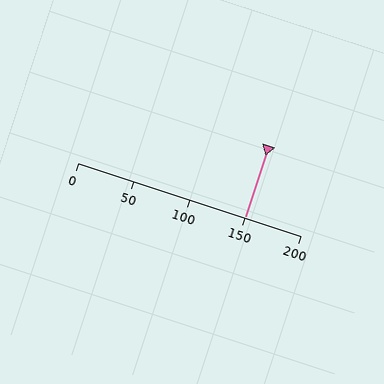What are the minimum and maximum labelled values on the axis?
The axis runs from 0 to 200.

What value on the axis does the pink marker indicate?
The marker indicates approximately 150.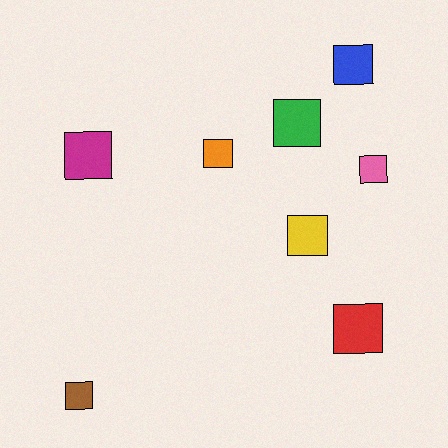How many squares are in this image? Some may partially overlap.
There are 8 squares.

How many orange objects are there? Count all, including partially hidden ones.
There is 1 orange object.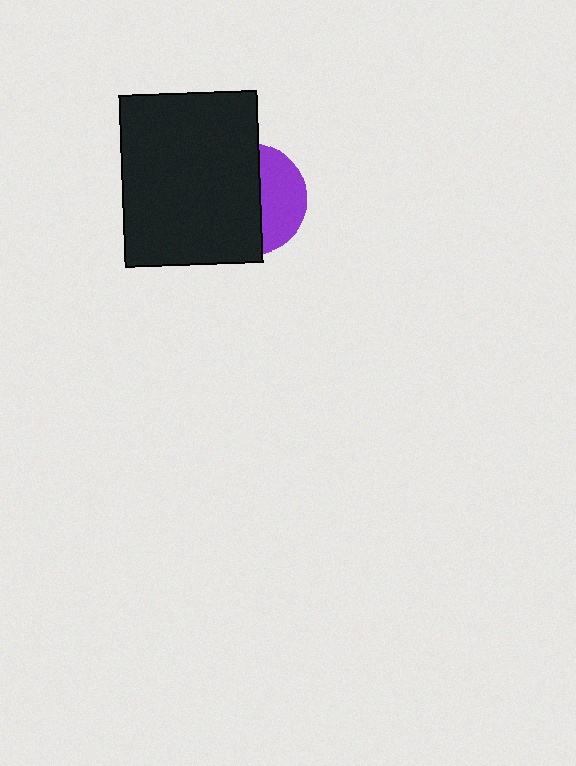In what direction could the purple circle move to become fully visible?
The purple circle could move right. That would shift it out from behind the black rectangle entirely.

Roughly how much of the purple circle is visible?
A small part of it is visible (roughly 39%).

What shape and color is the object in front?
The object in front is a black rectangle.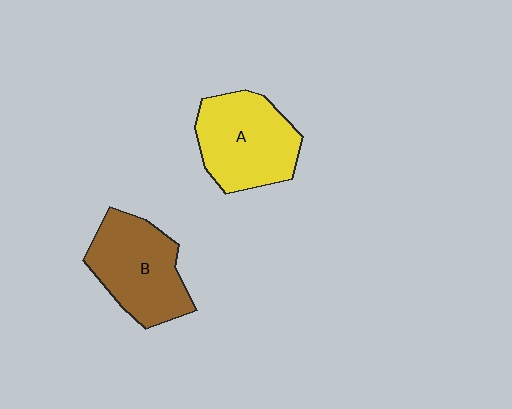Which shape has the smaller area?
Shape B (brown).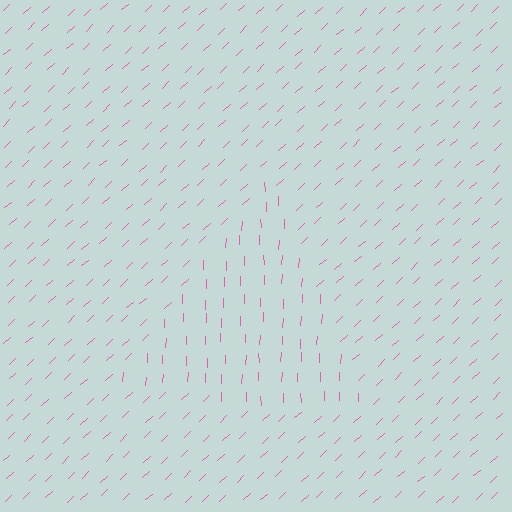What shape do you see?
I see a triangle.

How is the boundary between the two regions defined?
The boundary is defined purely by a change in line orientation (approximately 45 degrees difference). All lines are the same color and thickness.